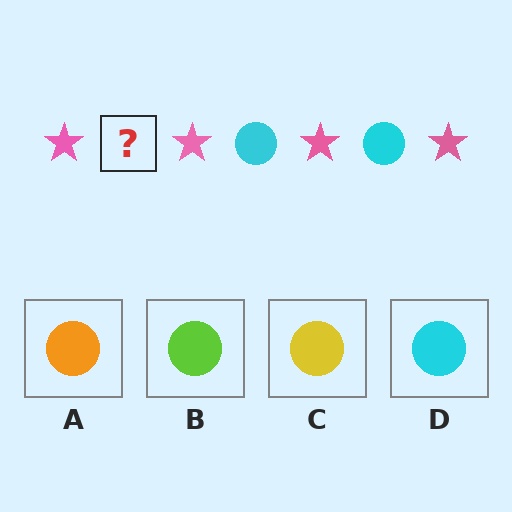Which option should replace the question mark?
Option D.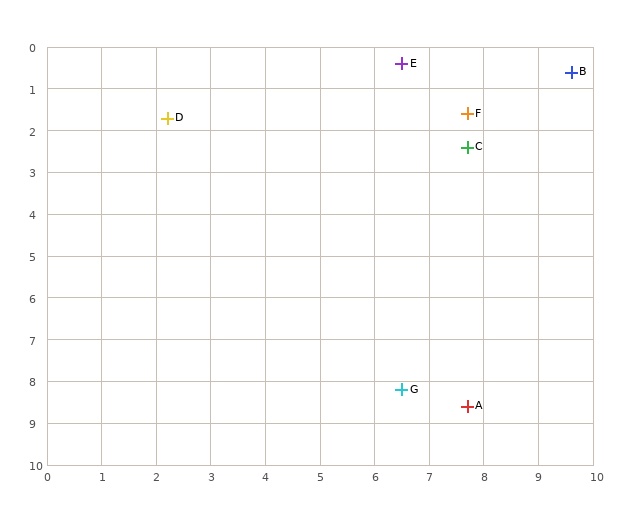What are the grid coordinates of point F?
Point F is at approximately (7.7, 1.6).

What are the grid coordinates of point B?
Point B is at approximately (9.6, 0.6).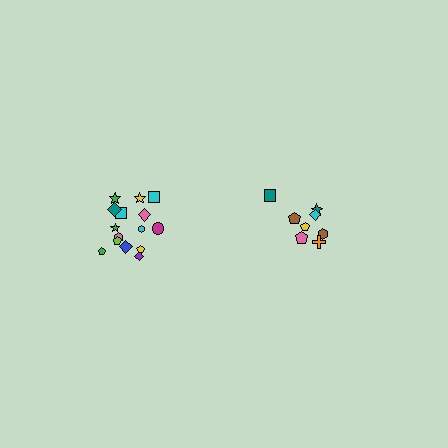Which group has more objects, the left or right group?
The left group.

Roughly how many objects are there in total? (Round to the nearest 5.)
Roughly 25 objects in total.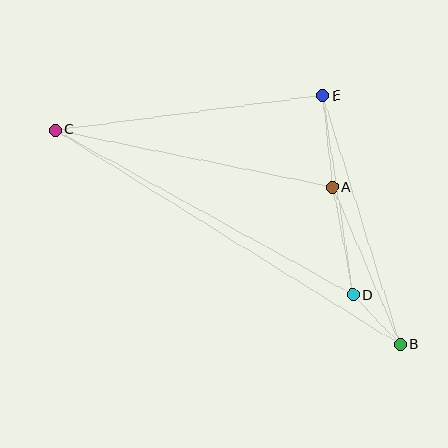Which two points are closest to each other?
Points B and D are closest to each other.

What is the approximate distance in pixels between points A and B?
The distance between A and B is approximately 171 pixels.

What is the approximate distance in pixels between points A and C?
The distance between A and C is approximately 283 pixels.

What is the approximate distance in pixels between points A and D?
The distance between A and D is approximately 110 pixels.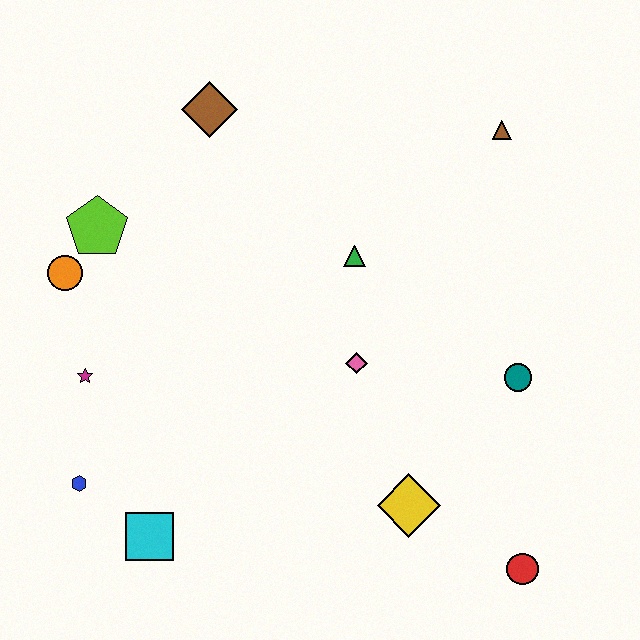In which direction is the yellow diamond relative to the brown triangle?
The yellow diamond is below the brown triangle.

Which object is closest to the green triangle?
The pink diamond is closest to the green triangle.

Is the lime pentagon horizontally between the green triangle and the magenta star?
Yes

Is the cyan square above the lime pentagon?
No